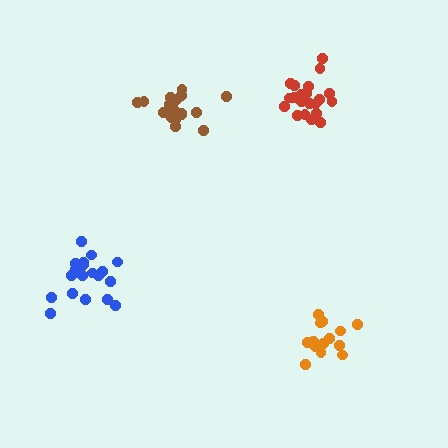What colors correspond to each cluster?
The clusters are colored: brown, red, blue, orange.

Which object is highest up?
The red cluster is topmost.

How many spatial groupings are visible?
There are 4 spatial groupings.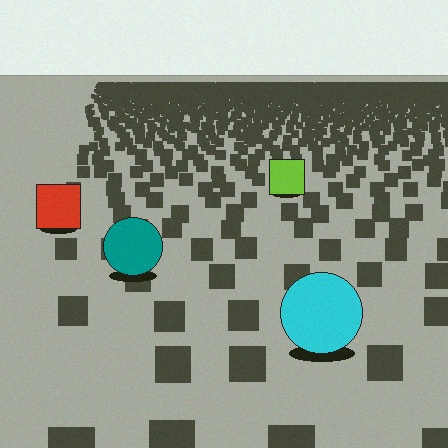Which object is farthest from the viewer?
The lime square is farthest from the viewer. It appears smaller and the ground texture around it is denser.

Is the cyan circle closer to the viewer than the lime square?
Yes. The cyan circle is closer — you can tell from the texture gradient: the ground texture is coarser near it.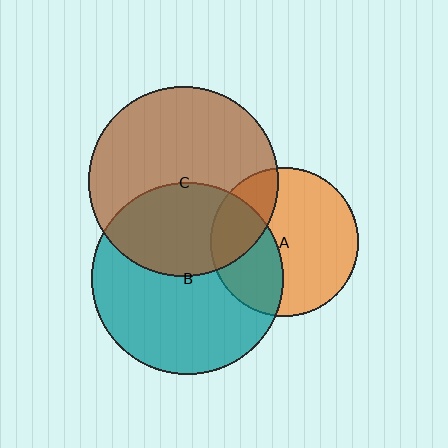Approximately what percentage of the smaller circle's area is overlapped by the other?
Approximately 25%.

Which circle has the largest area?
Circle B (teal).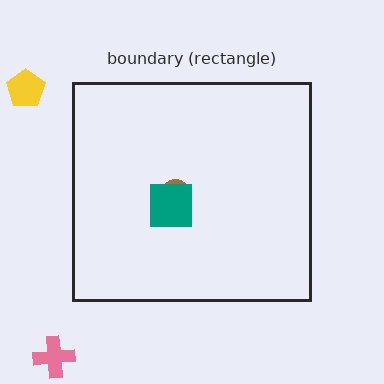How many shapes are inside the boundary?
2 inside, 2 outside.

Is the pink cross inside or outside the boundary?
Outside.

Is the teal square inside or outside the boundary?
Inside.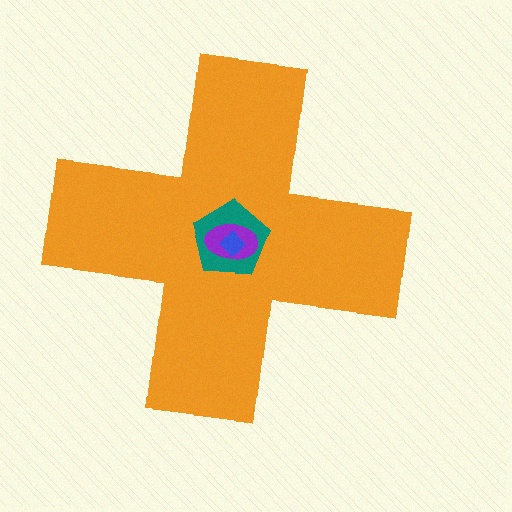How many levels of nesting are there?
4.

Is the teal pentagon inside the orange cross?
Yes.